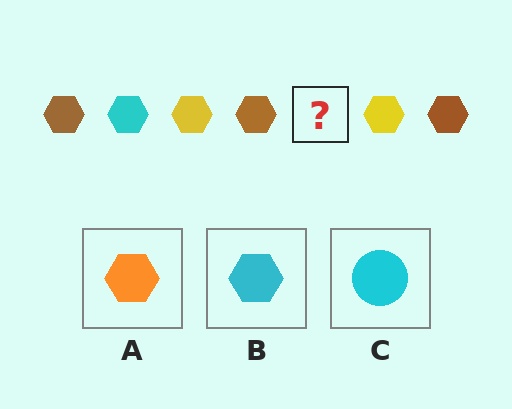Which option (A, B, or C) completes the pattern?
B.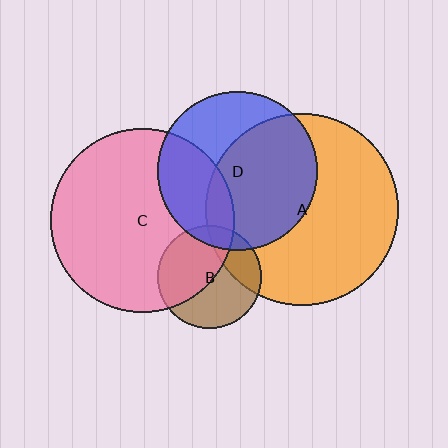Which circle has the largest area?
Circle A (orange).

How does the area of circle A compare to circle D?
Approximately 1.5 times.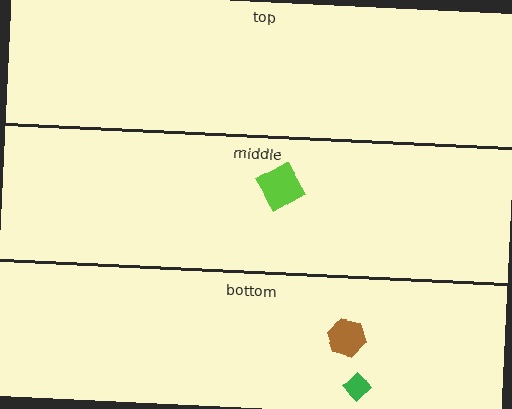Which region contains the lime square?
The middle region.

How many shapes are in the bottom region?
2.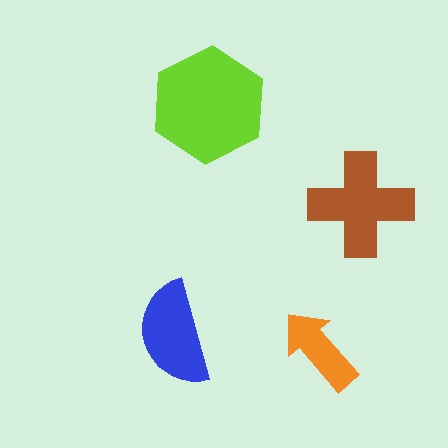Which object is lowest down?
The orange arrow is bottommost.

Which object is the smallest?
The orange arrow.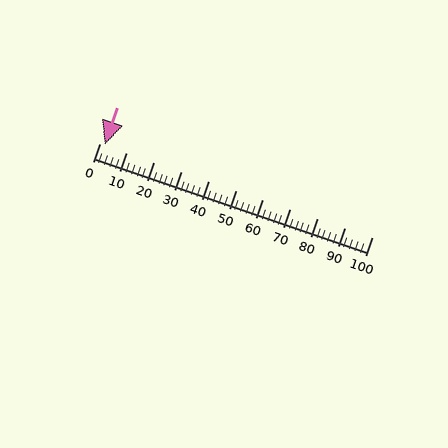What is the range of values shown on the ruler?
The ruler shows values from 0 to 100.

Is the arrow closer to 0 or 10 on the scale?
The arrow is closer to 0.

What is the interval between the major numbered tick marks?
The major tick marks are spaced 10 units apart.